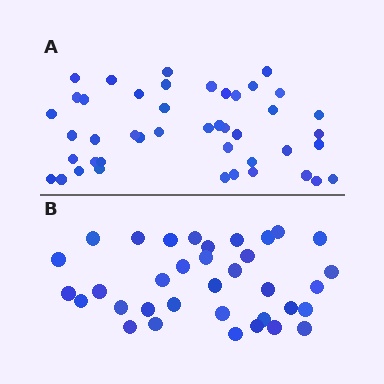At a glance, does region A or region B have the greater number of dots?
Region A (the top region) has more dots.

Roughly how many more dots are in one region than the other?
Region A has roughly 8 or so more dots than region B.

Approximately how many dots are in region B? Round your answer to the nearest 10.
About 40 dots. (The exact count is 35, which rounds to 40.)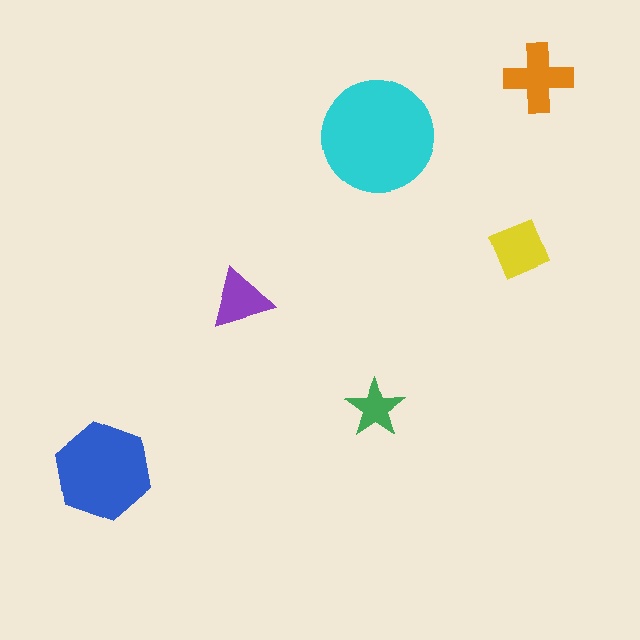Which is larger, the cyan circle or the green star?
The cyan circle.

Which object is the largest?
The cyan circle.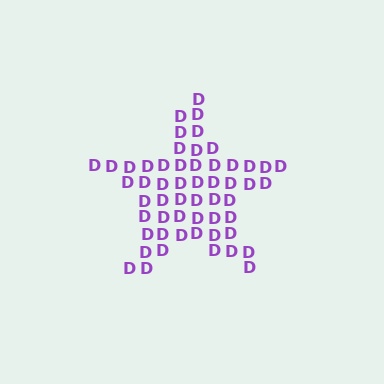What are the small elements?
The small elements are letter D's.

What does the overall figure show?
The overall figure shows a star.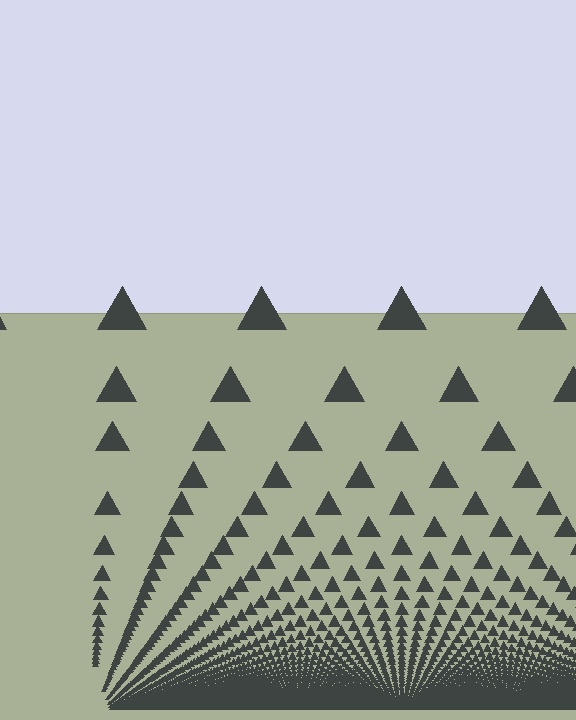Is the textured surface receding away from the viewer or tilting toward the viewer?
The surface appears to tilt toward the viewer. Texture elements get larger and sparser toward the top.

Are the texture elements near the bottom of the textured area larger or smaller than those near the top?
Smaller. The gradient is inverted — elements near the bottom are smaller and denser.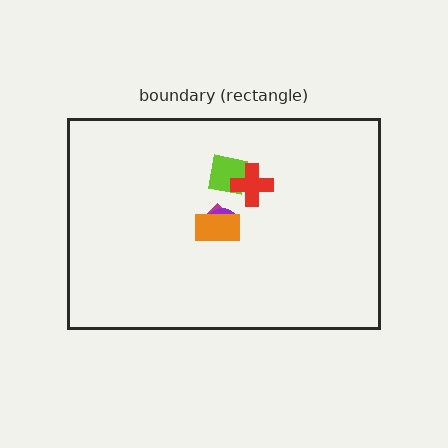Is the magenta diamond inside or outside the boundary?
Inside.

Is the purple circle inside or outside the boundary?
Inside.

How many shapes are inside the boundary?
5 inside, 0 outside.